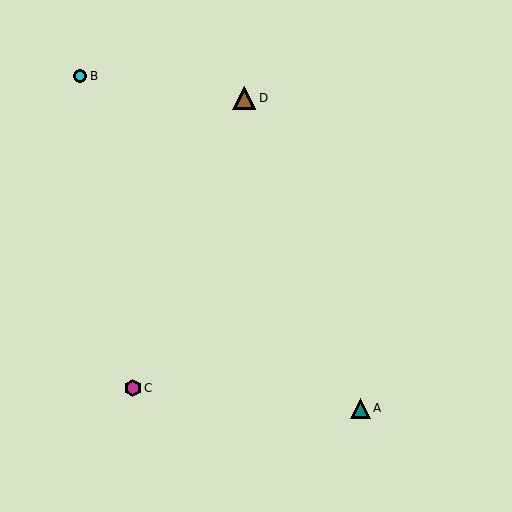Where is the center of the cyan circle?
The center of the cyan circle is at (80, 76).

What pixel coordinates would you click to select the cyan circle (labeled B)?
Click at (80, 76) to select the cyan circle B.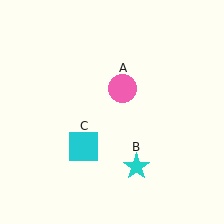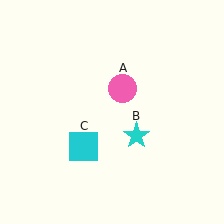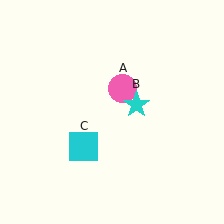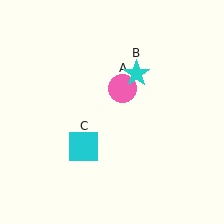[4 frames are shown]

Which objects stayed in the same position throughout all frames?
Pink circle (object A) and cyan square (object C) remained stationary.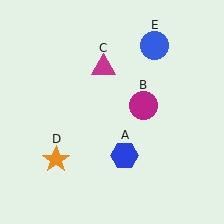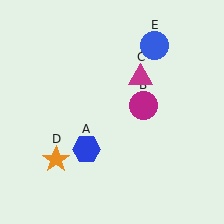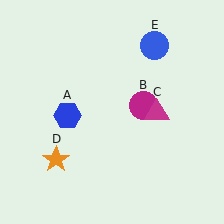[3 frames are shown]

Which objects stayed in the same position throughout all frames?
Magenta circle (object B) and orange star (object D) and blue circle (object E) remained stationary.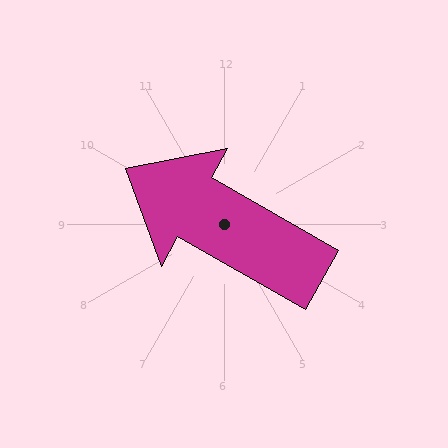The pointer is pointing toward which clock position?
Roughly 10 o'clock.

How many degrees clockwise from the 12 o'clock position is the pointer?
Approximately 300 degrees.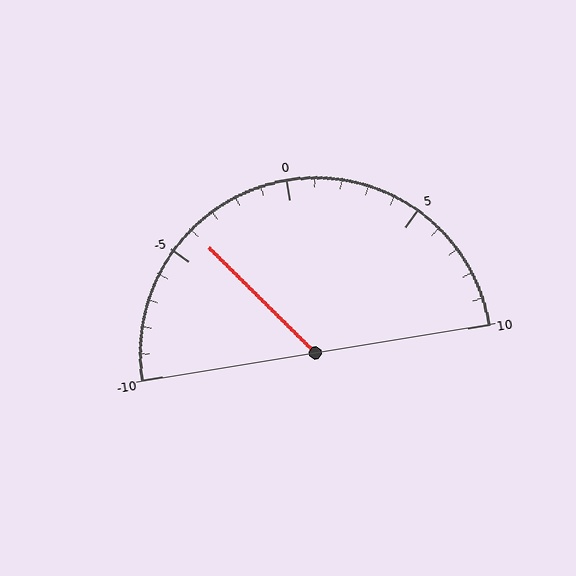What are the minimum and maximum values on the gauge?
The gauge ranges from -10 to 10.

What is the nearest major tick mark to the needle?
The nearest major tick mark is -5.